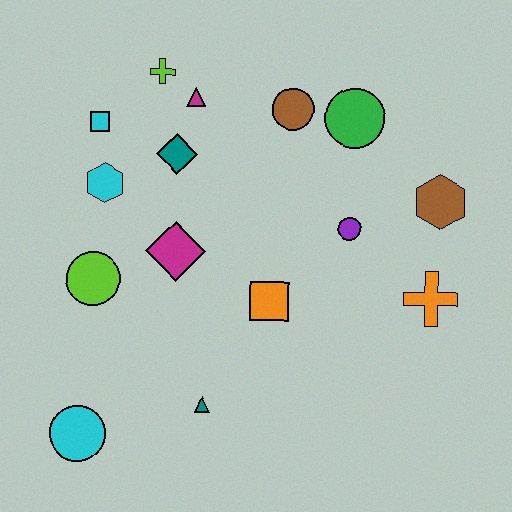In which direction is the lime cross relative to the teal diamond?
The lime cross is above the teal diamond.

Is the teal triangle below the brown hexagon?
Yes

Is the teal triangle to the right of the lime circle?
Yes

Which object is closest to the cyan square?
The cyan hexagon is closest to the cyan square.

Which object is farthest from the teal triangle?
The lime cross is farthest from the teal triangle.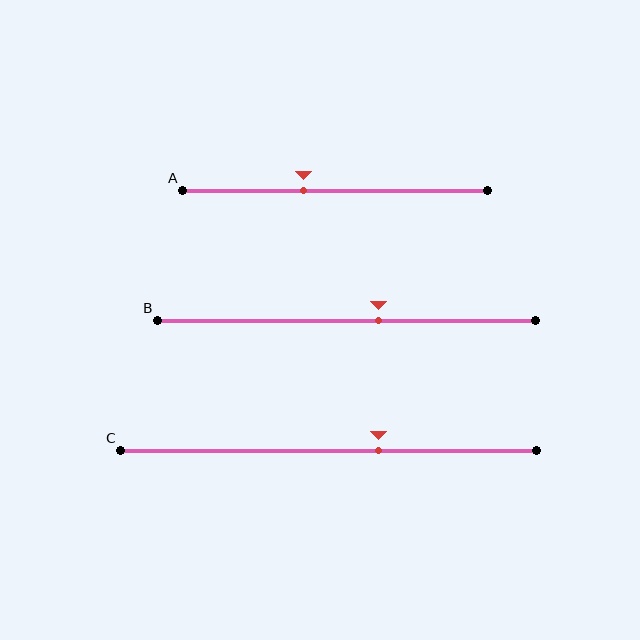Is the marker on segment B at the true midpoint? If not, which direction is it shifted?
No, the marker on segment B is shifted to the right by about 9% of the segment length.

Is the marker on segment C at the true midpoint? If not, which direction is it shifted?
No, the marker on segment C is shifted to the right by about 12% of the segment length.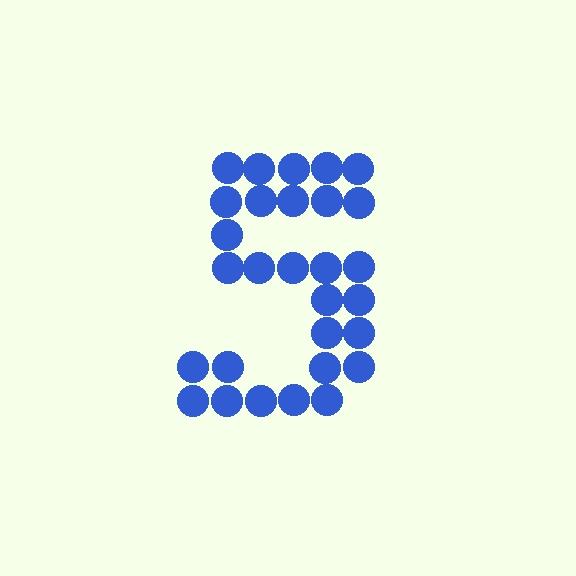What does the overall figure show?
The overall figure shows the digit 5.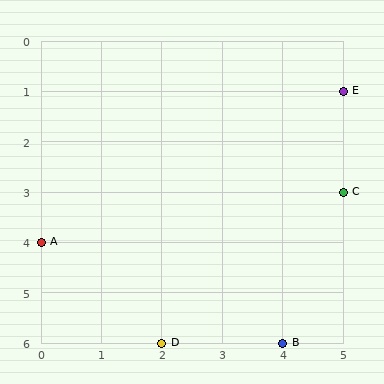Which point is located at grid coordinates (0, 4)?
Point A is at (0, 4).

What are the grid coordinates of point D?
Point D is at grid coordinates (2, 6).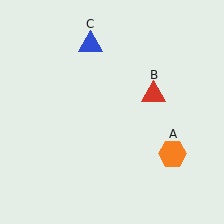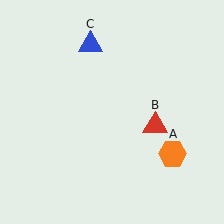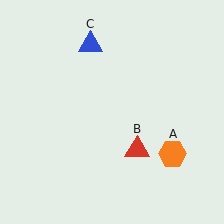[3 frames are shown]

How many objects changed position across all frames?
1 object changed position: red triangle (object B).